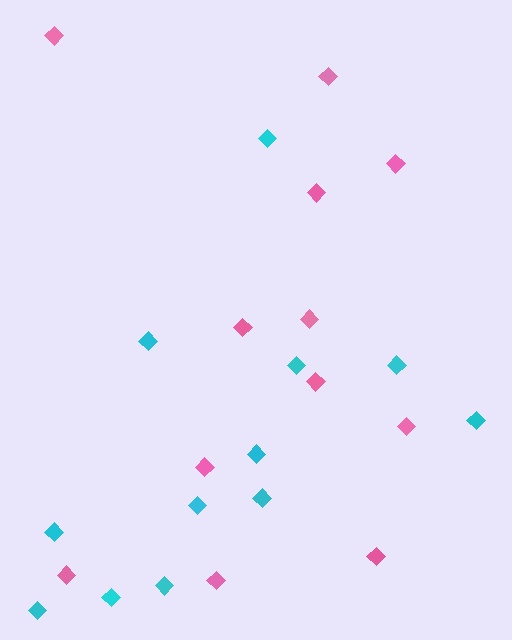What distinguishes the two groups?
There are 2 groups: one group of cyan diamonds (12) and one group of pink diamonds (12).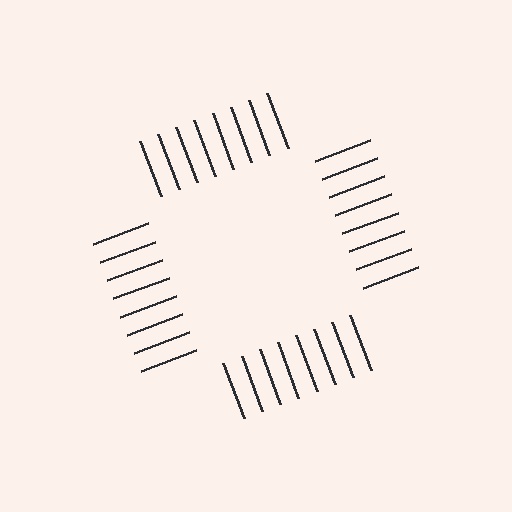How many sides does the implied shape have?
4 sides — the line-ends trace a square.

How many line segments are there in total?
32 — 8 along each of the 4 edges.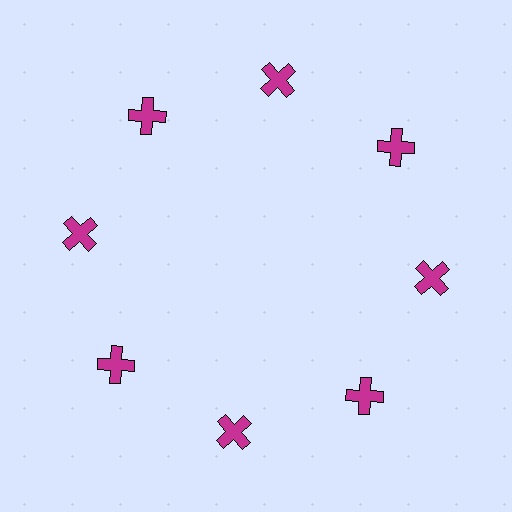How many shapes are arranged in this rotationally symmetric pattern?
There are 8 shapes, arranged in 8 groups of 1.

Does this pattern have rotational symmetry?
Yes, this pattern has 8-fold rotational symmetry. It looks the same after rotating 45 degrees around the center.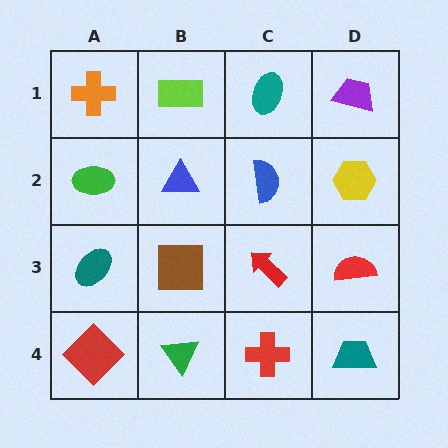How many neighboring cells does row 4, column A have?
2.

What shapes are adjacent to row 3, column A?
A green ellipse (row 2, column A), a red diamond (row 4, column A), a brown square (row 3, column B).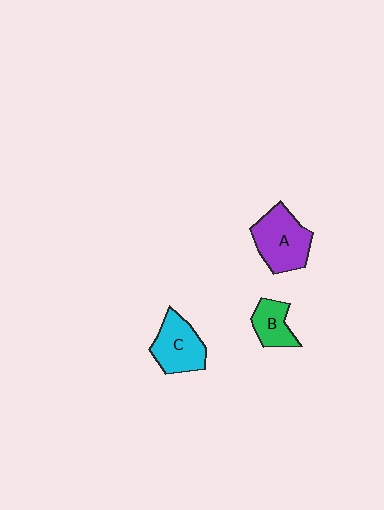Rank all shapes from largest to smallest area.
From largest to smallest: A (purple), C (cyan), B (green).